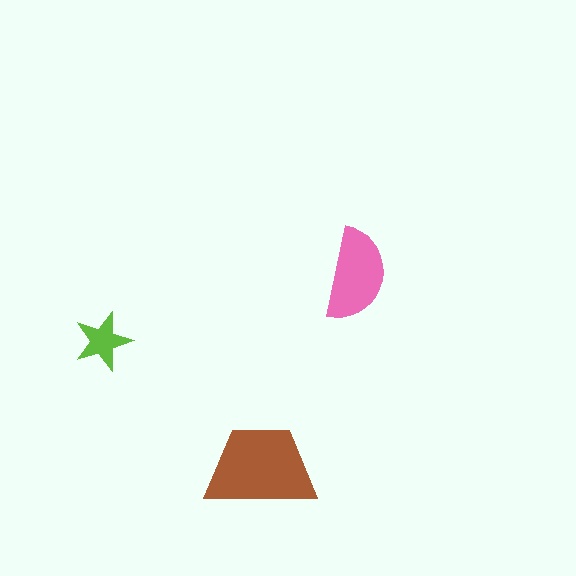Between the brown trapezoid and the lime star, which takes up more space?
The brown trapezoid.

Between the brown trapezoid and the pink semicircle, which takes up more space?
The brown trapezoid.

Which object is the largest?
The brown trapezoid.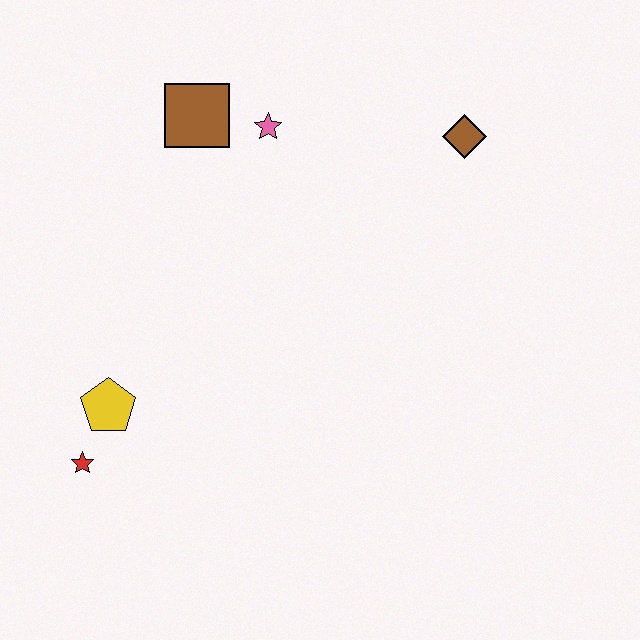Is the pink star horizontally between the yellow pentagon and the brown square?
No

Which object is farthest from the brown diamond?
The red star is farthest from the brown diamond.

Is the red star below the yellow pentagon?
Yes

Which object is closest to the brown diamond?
The pink star is closest to the brown diamond.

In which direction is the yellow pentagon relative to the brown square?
The yellow pentagon is below the brown square.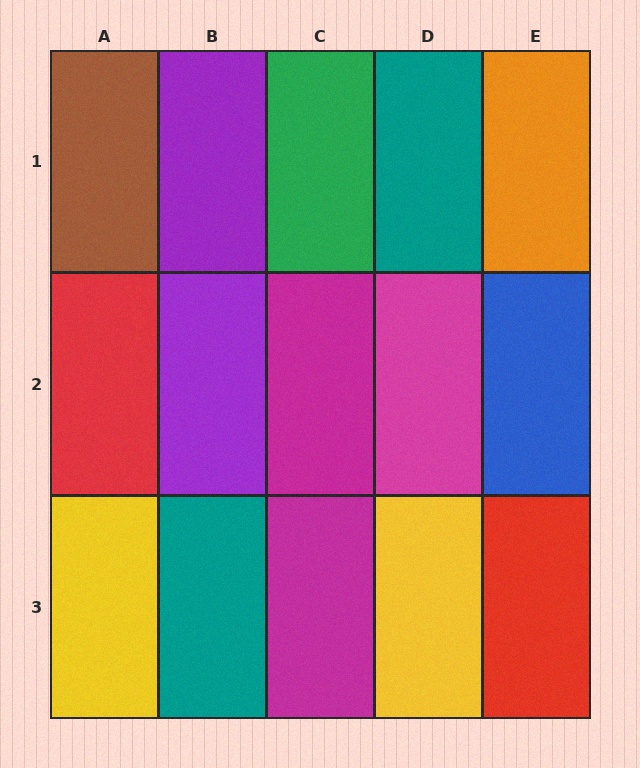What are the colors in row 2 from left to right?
Red, purple, magenta, magenta, blue.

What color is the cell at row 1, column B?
Purple.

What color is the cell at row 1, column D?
Teal.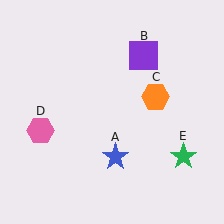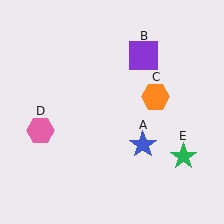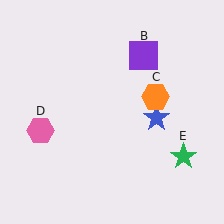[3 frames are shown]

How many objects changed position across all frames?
1 object changed position: blue star (object A).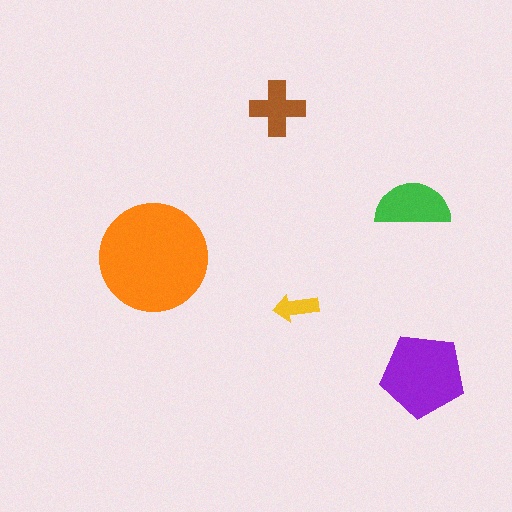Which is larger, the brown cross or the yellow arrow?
The brown cross.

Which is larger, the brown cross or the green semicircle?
The green semicircle.